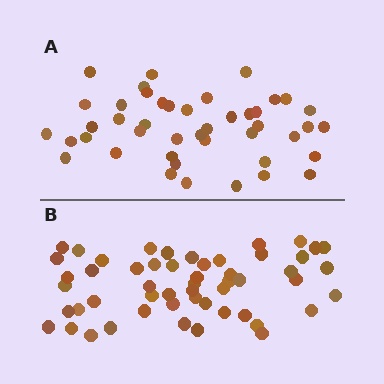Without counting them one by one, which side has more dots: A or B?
Region B (the bottom region) has more dots.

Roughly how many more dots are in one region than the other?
Region B has roughly 8 or so more dots than region A.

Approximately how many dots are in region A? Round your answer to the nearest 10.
About 40 dots. (The exact count is 44, which rounds to 40.)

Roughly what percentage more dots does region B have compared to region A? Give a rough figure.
About 20% more.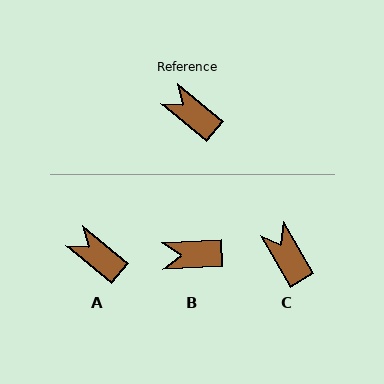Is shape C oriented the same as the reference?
No, it is off by about 20 degrees.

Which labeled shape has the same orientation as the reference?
A.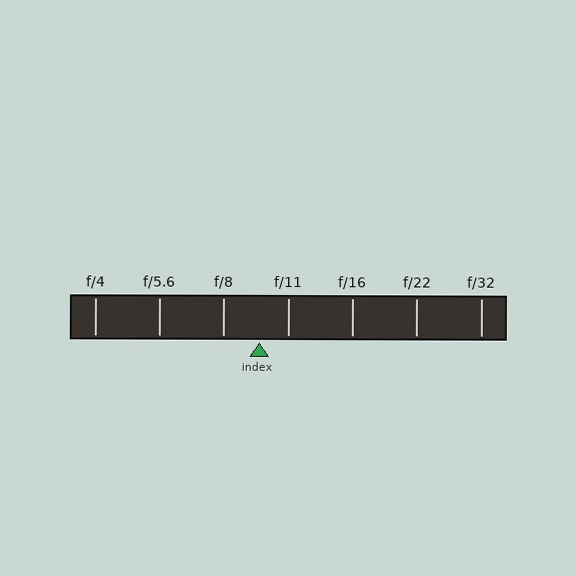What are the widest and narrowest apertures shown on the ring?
The widest aperture shown is f/4 and the narrowest is f/32.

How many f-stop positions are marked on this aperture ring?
There are 7 f-stop positions marked.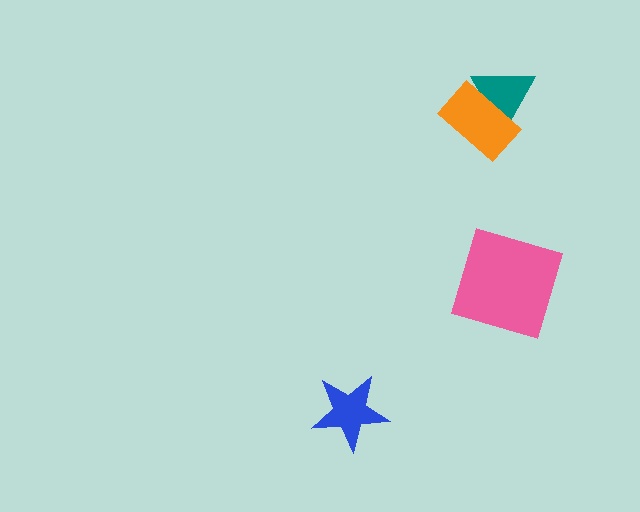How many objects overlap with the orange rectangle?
1 object overlaps with the orange rectangle.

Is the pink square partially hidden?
No, no other shape covers it.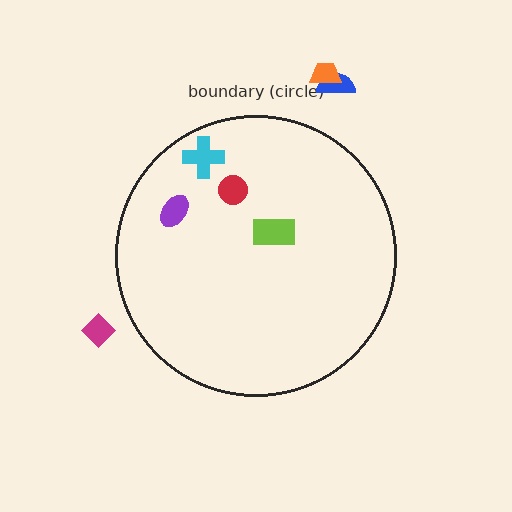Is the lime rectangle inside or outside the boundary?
Inside.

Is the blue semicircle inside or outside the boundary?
Outside.